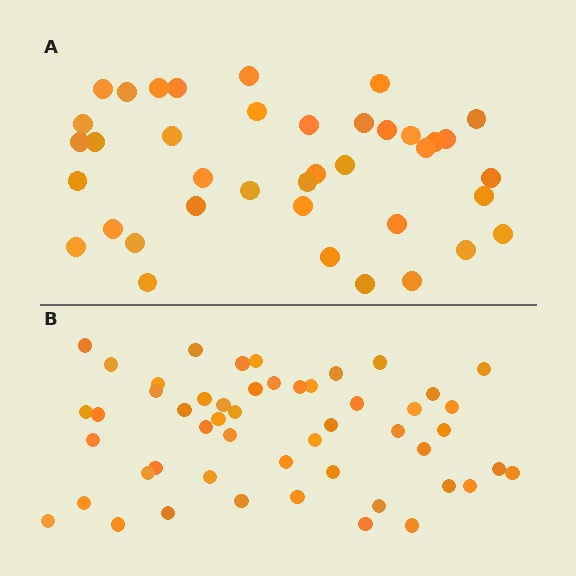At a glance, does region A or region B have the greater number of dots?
Region B (the bottom region) has more dots.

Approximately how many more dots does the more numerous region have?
Region B has roughly 12 or so more dots than region A.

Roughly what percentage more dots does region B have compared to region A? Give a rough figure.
About 30% more.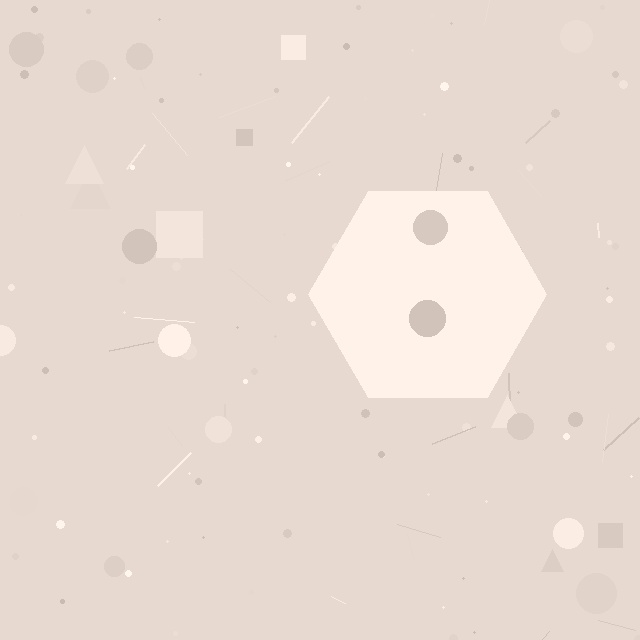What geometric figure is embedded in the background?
A hexagon is embedded in the background.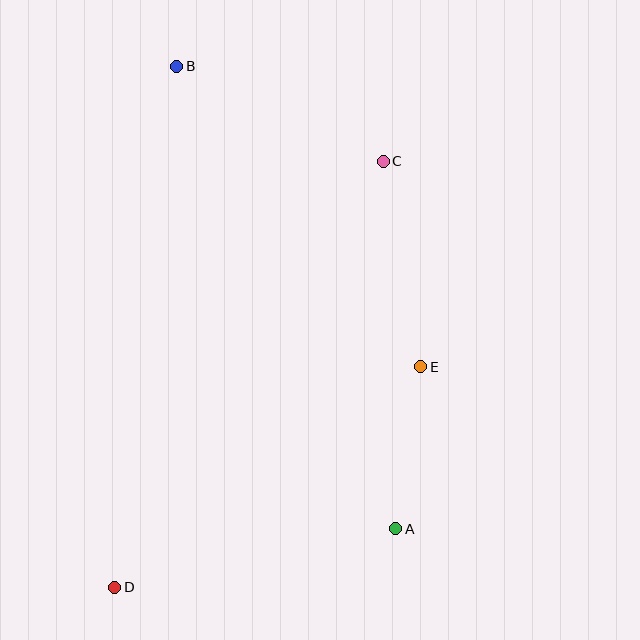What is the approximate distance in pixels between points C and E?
The distance between C and E is approximately 209 pixels.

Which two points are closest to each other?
Points A and E are closest to each other.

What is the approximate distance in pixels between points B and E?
The distance between B and E is approximately 387 pixels.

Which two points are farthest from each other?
Points B and D are farthest from each other.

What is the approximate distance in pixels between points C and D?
The distance between C and D is approximately 504 pixels.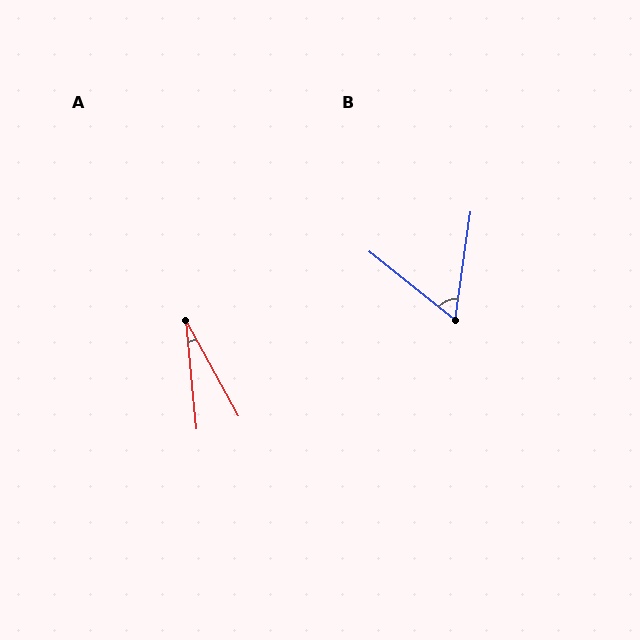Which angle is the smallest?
A, at approximately 24 degrees.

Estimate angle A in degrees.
Approximately 24 degrees.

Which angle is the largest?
B, at approximately 59 degrees.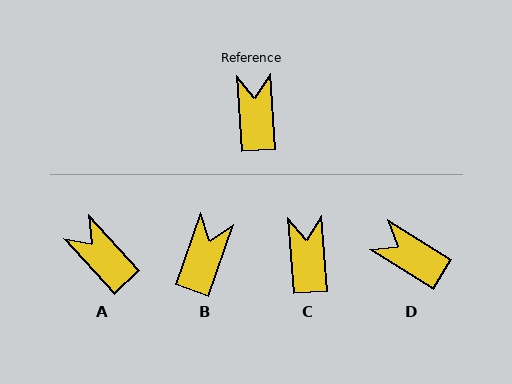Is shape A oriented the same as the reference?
No, it is off by about 39 degrees.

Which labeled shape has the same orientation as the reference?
C.